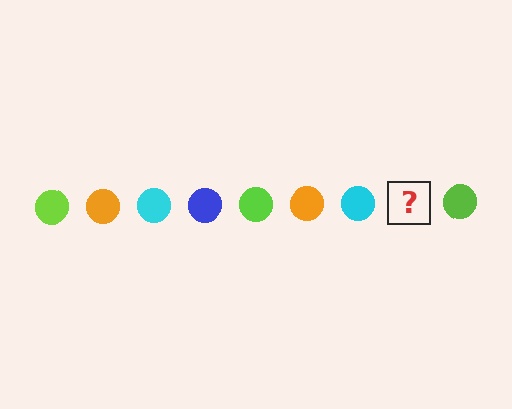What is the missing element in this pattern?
The missing element is a blue circle.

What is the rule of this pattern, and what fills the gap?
The rule is that the pattern cycles through lime, orange, cyan, blue circles. The gap should be filled with a blue circle.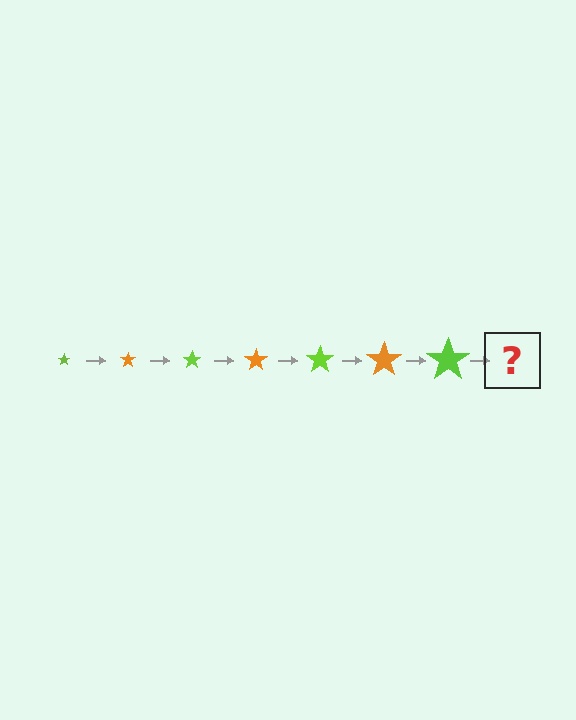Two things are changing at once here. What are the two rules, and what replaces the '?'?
The two rules are that the star grows larger each step and the color cycles through lime and orange. The '?' should be an orange star, larger than the previous one.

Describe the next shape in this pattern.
It should be an orange star, larger than the previous one.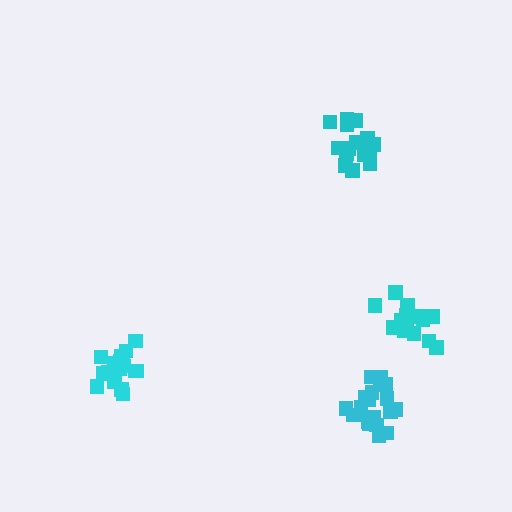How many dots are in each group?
Group 1: 19 dots, Group 2: 20 dots, Group 3: 14 dots, Group 4: 17 dots (70 total).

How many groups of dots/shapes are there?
There are 4 groups.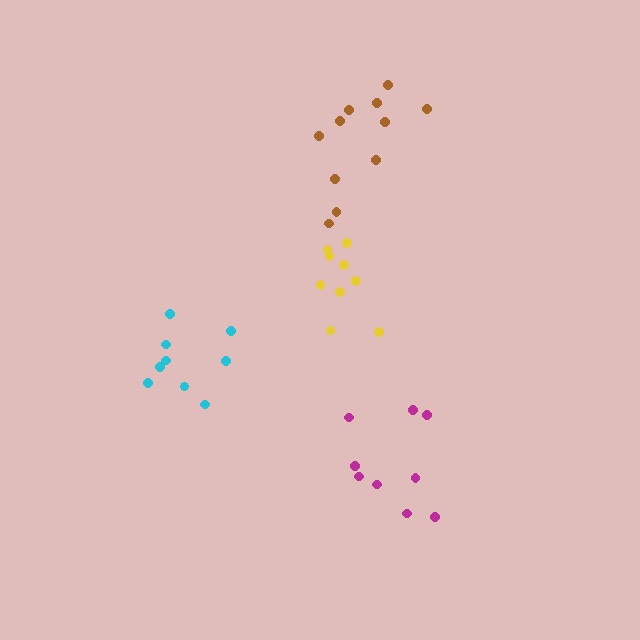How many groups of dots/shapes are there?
There are 4 groups.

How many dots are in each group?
Group 1: 9 dots, Group 2: 9 dots, Group 3: 11 dots, Group 4: 9 dots (38 total).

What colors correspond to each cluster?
The clusters are colored: cyan, yellow, brown, magenta.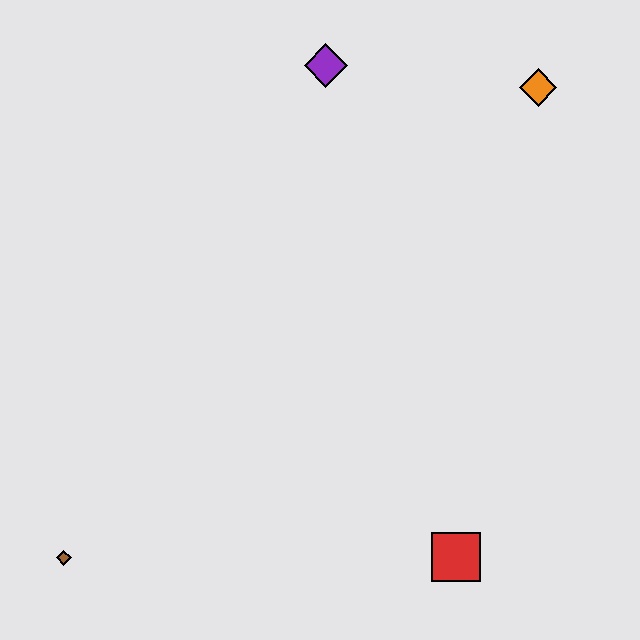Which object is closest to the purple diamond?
The orange diamond is closest to the purple diamond.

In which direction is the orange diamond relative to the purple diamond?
The orange diamond is to the right of the purple diamond.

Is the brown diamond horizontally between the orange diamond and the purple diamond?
No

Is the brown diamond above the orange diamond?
No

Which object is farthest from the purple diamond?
The brown diamond is farthest from the purple diamond.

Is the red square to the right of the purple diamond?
Yes